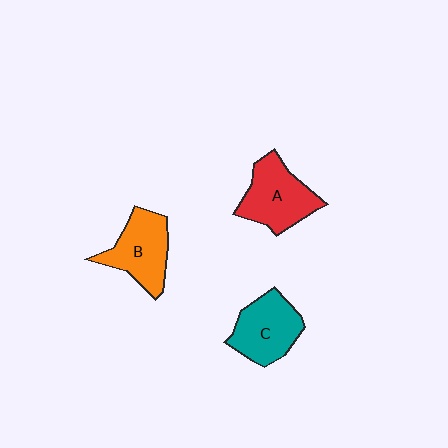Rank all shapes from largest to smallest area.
From largest to smallest: A (red), B (orange), C (teal).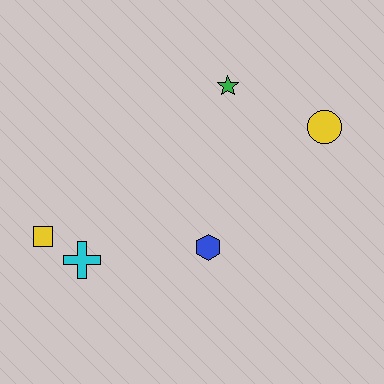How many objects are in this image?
There are 5 objects.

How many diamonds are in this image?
There are no diamonds.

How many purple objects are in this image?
There are no purple objects.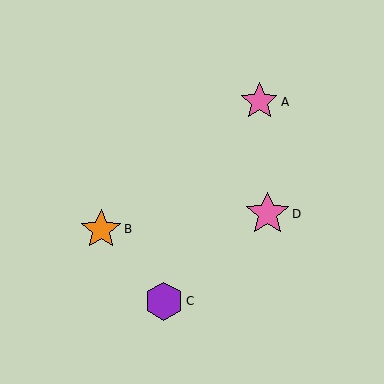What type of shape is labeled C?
Shape C is a purple hexagon.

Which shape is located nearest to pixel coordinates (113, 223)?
The orange star (labeled B) at (101, 229) is nearest to that location.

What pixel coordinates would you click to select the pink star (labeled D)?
Click at (267, 214) to select the pink star D.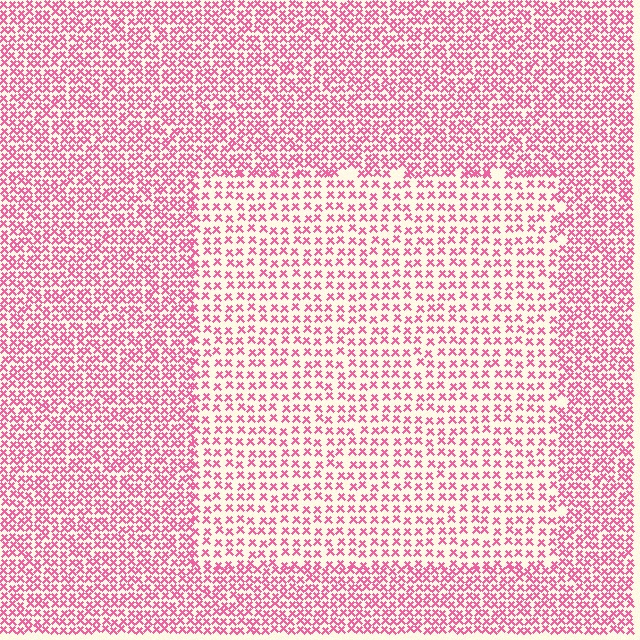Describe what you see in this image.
The image contains small pink elements arranged at two different densities. A rectangle-shaped region is visible where the elements are less densely packed than the surrounding area.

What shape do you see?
I see a rectangle.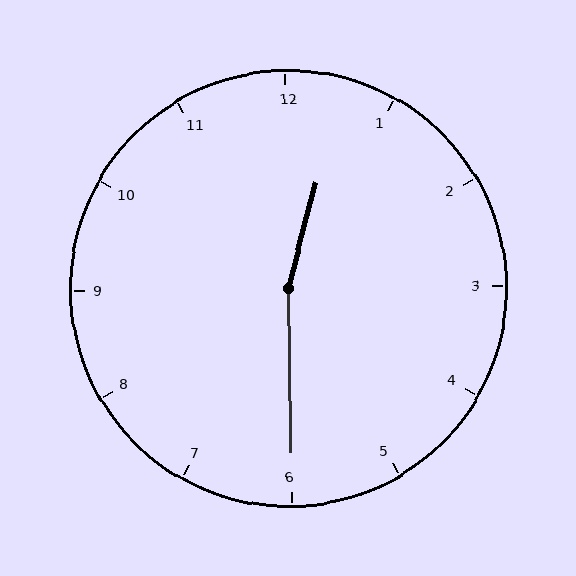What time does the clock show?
12:30.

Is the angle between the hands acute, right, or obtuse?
It is obtuse.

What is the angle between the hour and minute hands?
Approximately 165 degrees.